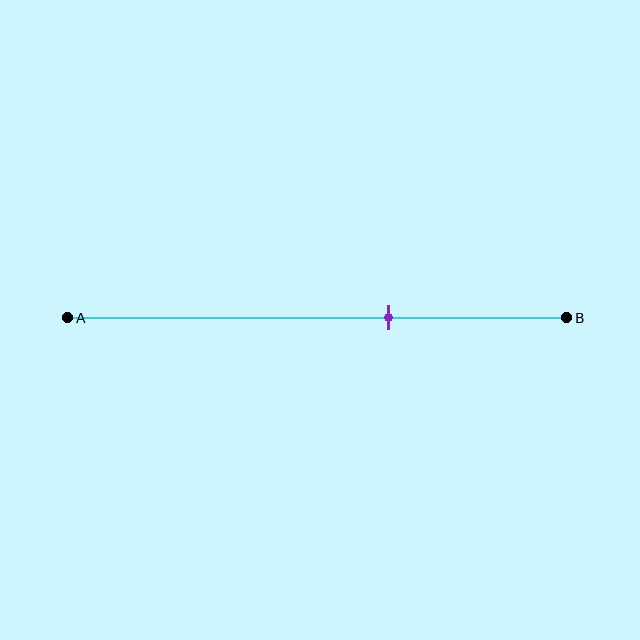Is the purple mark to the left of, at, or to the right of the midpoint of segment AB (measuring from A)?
The purple mark is to the right of the midpoint of segment AB.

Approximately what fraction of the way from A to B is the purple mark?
The purple mark is approximately 65% of the way from A to B.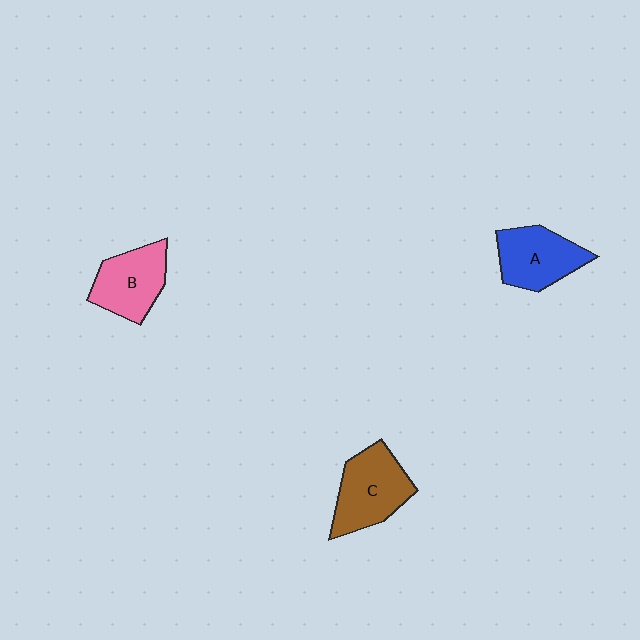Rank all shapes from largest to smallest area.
From largest to smallest: C (brown), A (blue), B (pink).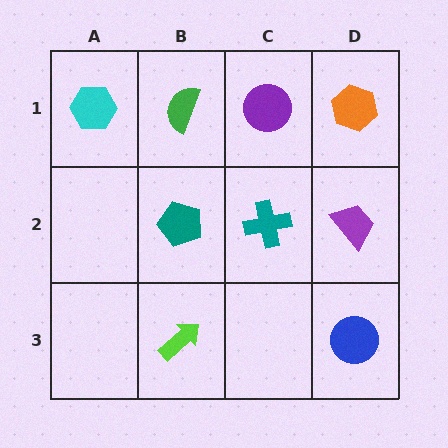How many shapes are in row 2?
3 shapes.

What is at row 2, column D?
A purple trapezoid.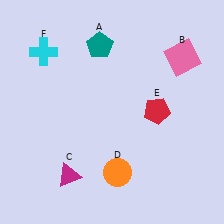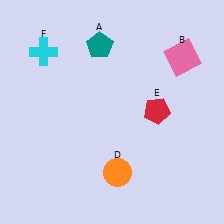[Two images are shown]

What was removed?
The magenta triangle (C) was removed in Image 2.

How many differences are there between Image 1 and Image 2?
There is 1 difference between the two images.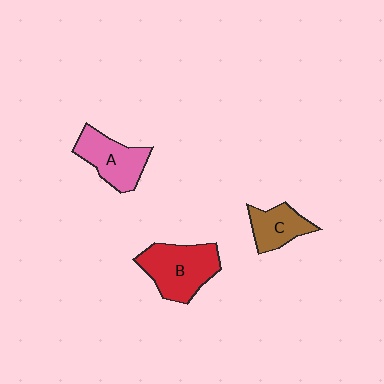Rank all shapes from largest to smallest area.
From largest to smallest: B (red), A (pink), C (brown).